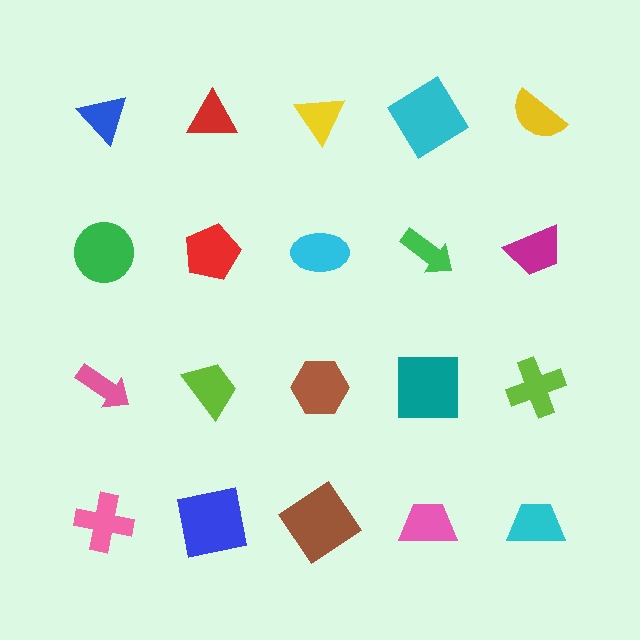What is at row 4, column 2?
A blue square.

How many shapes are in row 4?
5 shapes.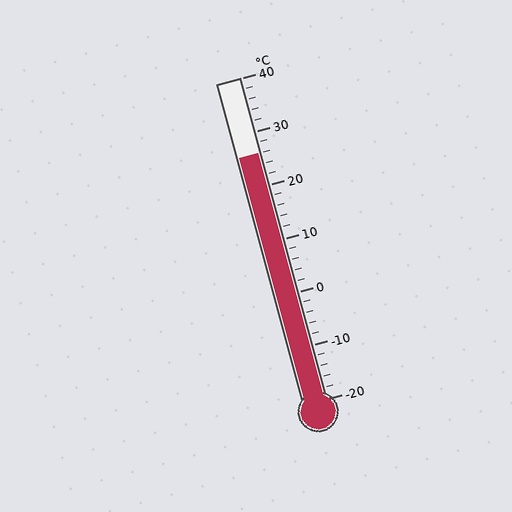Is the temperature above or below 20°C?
The temperature is above 20°C.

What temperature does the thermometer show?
The thermometer shows approximately 26°C.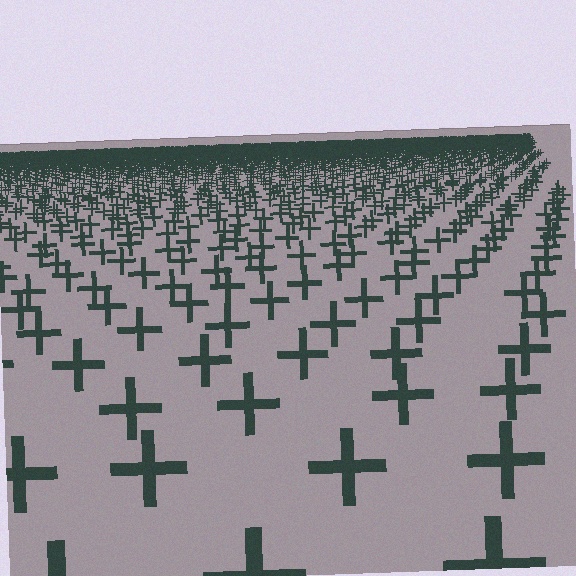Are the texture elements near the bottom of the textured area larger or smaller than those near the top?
Larger. Near the bottom, elements are closer to the viewer and appear at a bigger on-screen size.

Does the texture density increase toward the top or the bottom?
Density increases toward the top.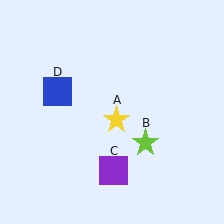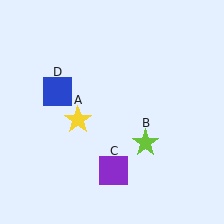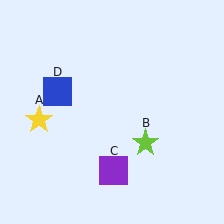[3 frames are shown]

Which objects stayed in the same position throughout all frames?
Lime star (object B) and purple square (object C) and blue square (object D) remained stationary.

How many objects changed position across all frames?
1 object changed position: yellow star (object A).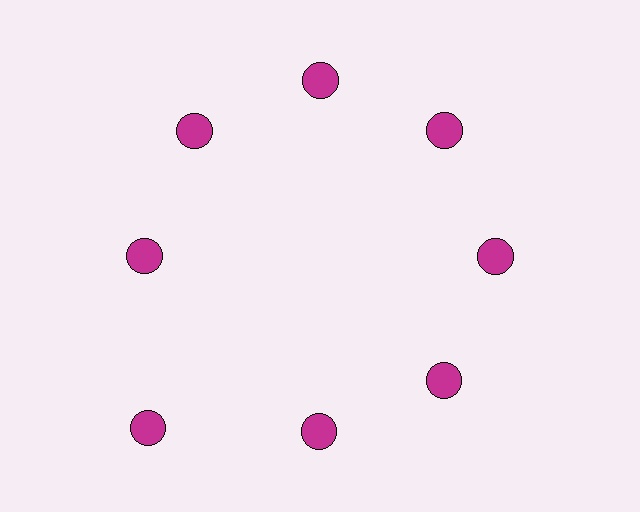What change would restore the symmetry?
The symmetry would be restored by moving it inward, back onto the ring so that all 8 circles sit at equal angles and equal distance from the center.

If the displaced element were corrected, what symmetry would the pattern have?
It would have 8-fold rotational symmetry — the pattern would map onto itself every 45 degrees.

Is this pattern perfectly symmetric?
No. The 8 magenta circles are arranged in a ring, but one element near the 8 o'clock position is pushed outward from the center, breaking the 8-fold rotational symmetry.